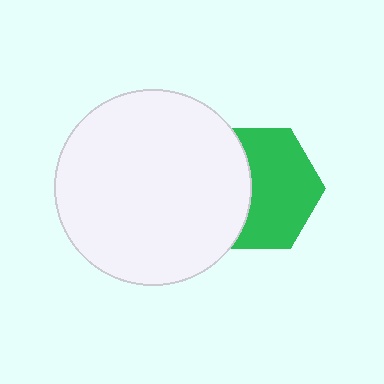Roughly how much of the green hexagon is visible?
About half of it is visible (roughly 60%).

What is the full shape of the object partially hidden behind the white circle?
The partially hidden object is a green hexagon.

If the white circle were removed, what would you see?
You would see the complete green hexagon.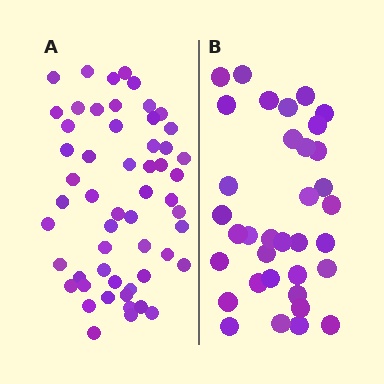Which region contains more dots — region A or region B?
Region A (the left region) has more dots.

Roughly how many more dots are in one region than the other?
Region A has approximately 20 more dots than region B.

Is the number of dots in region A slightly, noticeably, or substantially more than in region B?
Region A has substantially more. The ratio is roughly 1.6 to 1.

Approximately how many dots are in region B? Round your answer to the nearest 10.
About 40 dots. (The exact count is 35, which rounds to 40.)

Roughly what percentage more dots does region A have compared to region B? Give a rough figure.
About 55% more.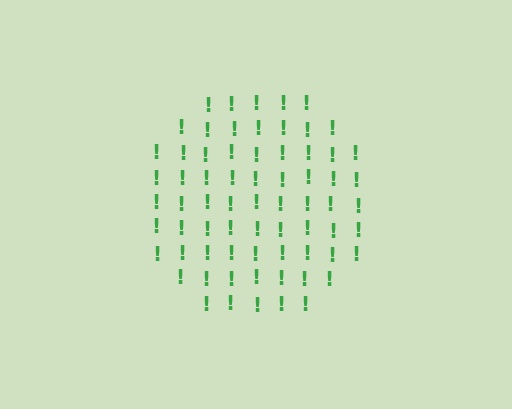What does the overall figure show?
The overall figure shows a circle.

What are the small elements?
The small elements are exclamation marks.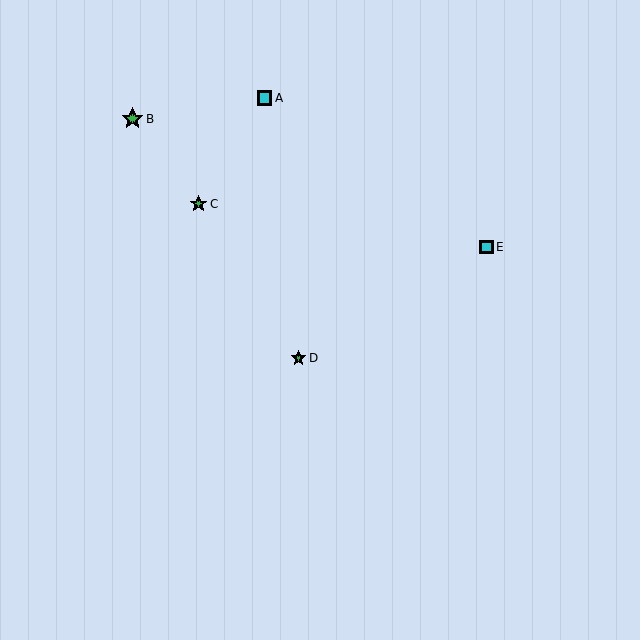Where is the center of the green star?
The center of the green star is at (199, 204).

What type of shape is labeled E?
Shape E is a cyan square.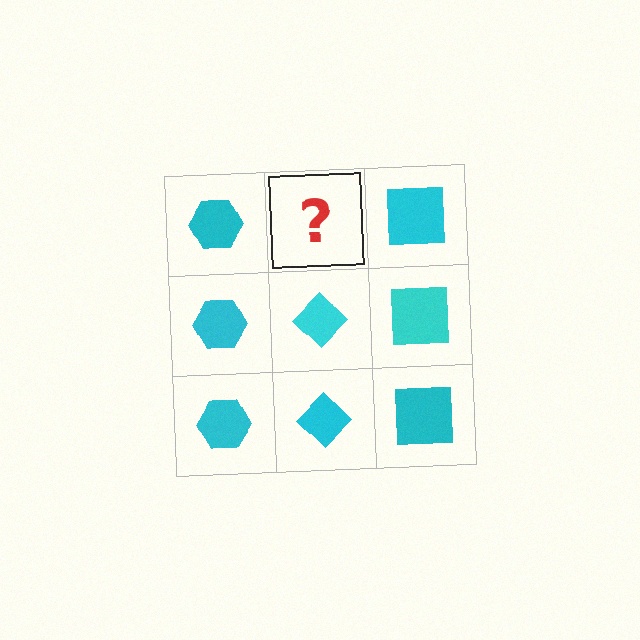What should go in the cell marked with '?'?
The missing cell should contain a cyan diamond.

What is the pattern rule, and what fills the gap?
The rule is that each column has a consistent shape. The gap should be filled with a cyan diamond.